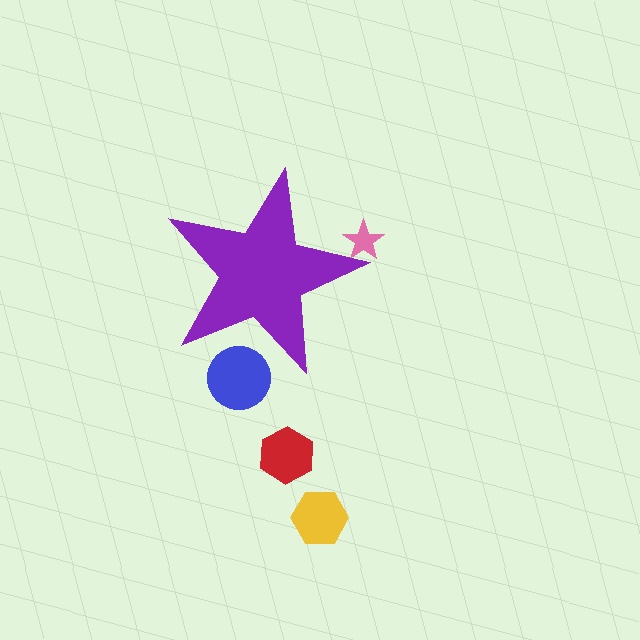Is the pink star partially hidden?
Yes, the pink star is partially hidden behind the purple star.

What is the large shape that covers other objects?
A purple star.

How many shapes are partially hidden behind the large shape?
2 shapes are partially hidden.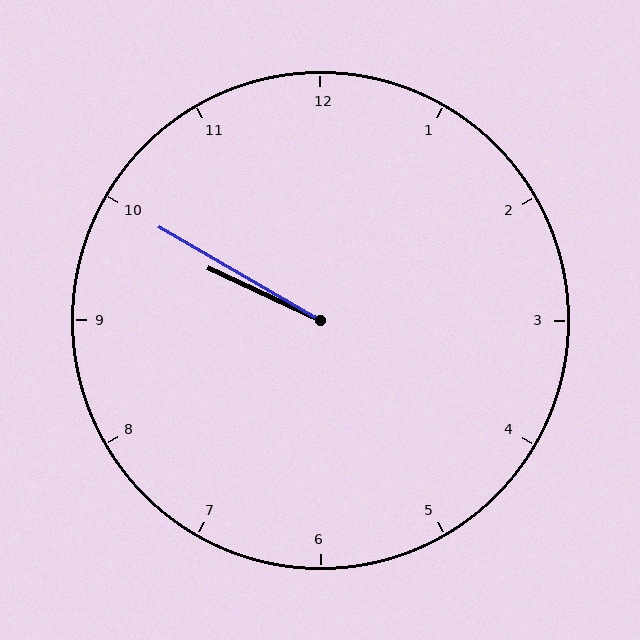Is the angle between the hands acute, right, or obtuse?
It is acute.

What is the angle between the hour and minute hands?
Approximately 5 degrees.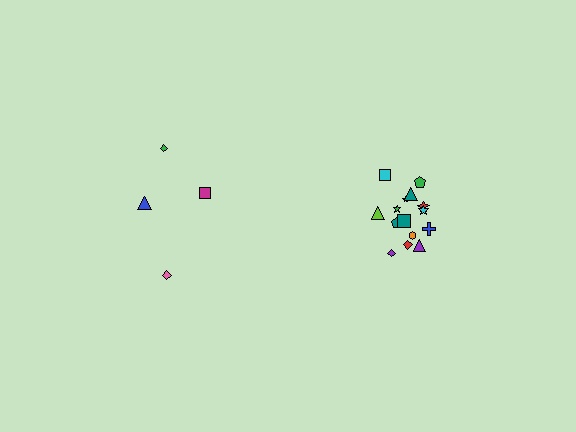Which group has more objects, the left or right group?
The right group.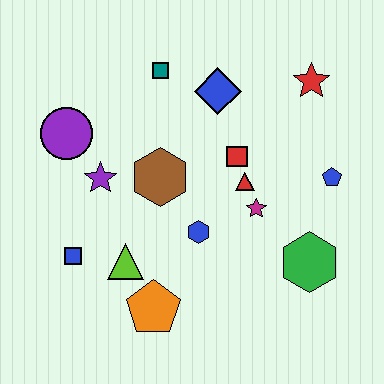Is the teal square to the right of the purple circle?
Yes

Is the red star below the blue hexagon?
No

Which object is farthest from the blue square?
The red star is farthest from the blue square.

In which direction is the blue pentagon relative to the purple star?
The blue pentagon is to the right of the purple star.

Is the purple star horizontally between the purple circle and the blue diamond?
Yes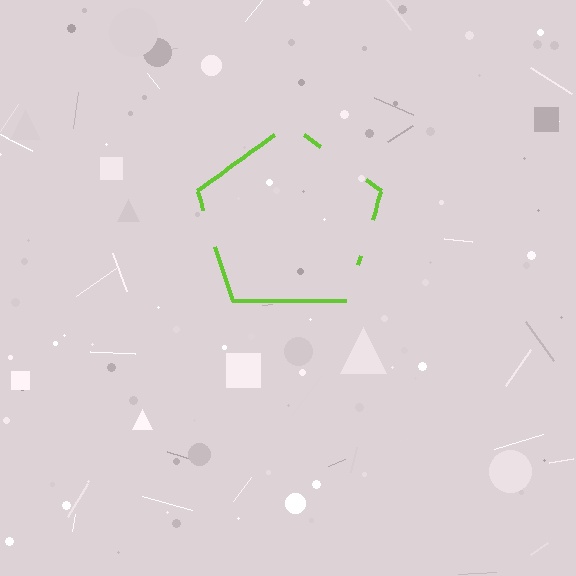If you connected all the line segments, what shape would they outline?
They would outline a pentagon.